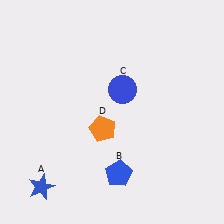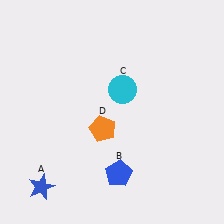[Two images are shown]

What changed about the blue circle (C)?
In Image 1, C is blue. In Image 2, it changed to cyan.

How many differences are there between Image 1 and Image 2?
There is 1 difference between the two images.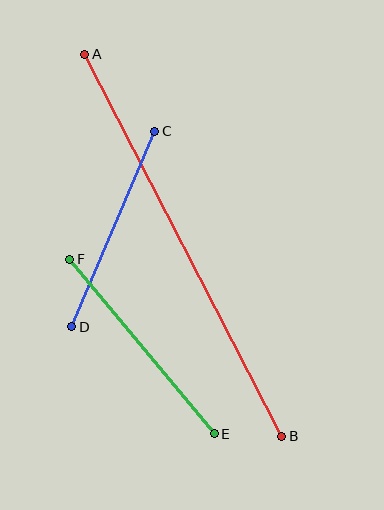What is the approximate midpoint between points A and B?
The midpoint is at approximately (183, 245) pixels.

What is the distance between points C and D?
The distance is approximately 212 pixels.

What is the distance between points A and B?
The distance is approximately 430 pixels.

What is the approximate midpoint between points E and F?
The midpoint is at approximately (142, 346) pixels.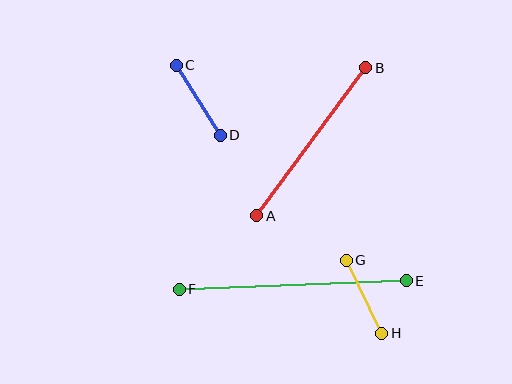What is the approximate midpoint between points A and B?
The midpoint is at approximately (311, 142) pixels.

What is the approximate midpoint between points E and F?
The midpoint is at approximately (293, 285) pixels.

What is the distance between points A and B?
The distance is approximately 184 pixels.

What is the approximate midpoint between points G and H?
The midpoint is at approximately (364, 297) pixels.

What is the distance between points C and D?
The distance is approximately 83 pixels.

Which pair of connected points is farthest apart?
Points E and F are farthest apart.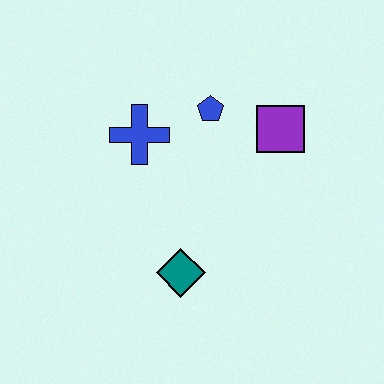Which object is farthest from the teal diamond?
The purple square is farthest from the teal diamond.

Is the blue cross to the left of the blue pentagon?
Yes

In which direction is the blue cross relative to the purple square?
The blue cross is to the left of the purple square.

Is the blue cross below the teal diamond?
No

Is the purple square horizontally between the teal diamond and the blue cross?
No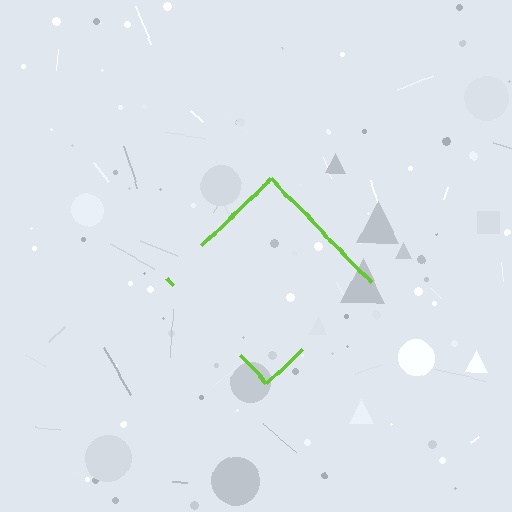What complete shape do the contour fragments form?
The contour fragments form a diamond.